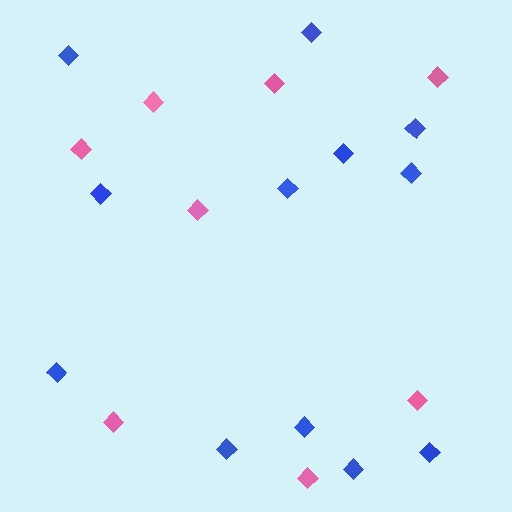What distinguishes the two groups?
There are 2 groups: one group of pink diamonds (8) and one group of blue diamonds (12).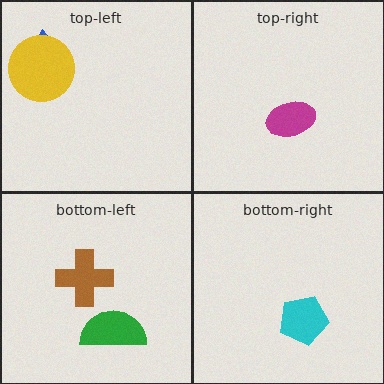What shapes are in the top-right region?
The magenta ellipse.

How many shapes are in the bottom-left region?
2.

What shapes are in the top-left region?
The blue trapezoid, the yellow circle.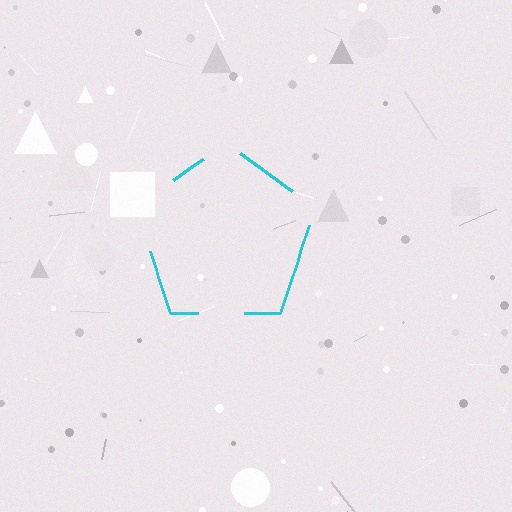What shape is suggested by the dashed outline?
The dashed outline suggests a pentagon.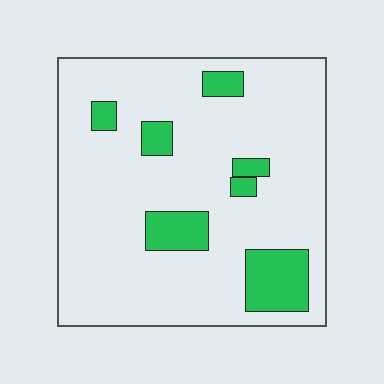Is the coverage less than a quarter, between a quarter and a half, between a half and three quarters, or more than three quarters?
Less than a quarter.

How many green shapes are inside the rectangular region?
7.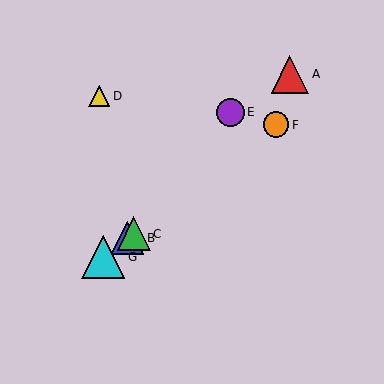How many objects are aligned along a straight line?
4 objects (B, C, F, G) are aligned along a straight line.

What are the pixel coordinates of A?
Object A is at (290, 74).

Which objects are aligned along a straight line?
Objects B, C, F, G are aligned along a straight line.